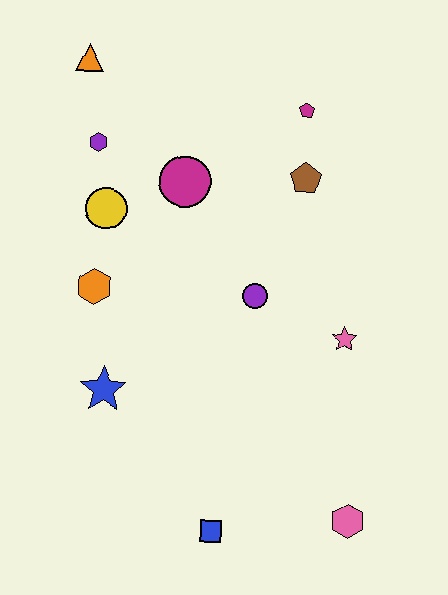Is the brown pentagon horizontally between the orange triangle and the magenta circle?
No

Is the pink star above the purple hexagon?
No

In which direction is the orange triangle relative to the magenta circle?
The orange triangle is above the magenta circle.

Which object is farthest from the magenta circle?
The pink hexagon is farthest from the magenta circle.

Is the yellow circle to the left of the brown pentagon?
Yes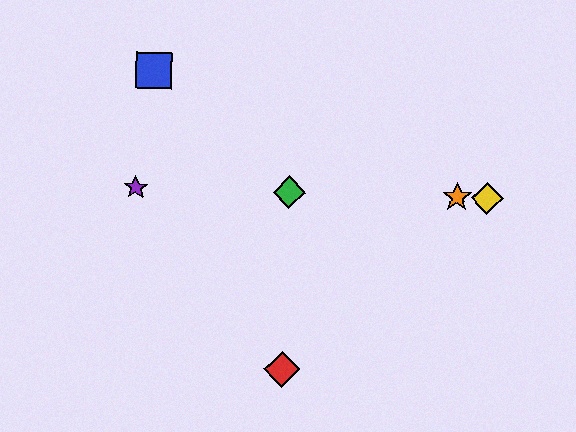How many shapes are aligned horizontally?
4 shapes (the green diamond, the yellow diamond, the purple star, the orange star) are aligned horizontally.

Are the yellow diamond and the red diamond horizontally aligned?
No, the yellow diamond is at y≈198 and the red diamond is at y≈369.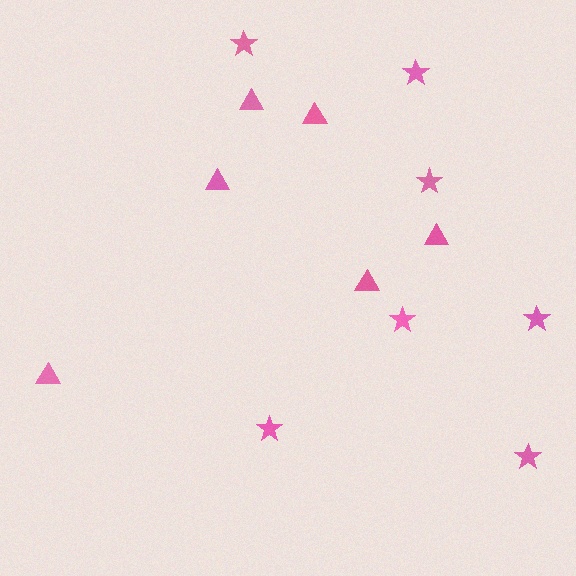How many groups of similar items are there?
There are 2 groups: one group of stars (7) and one group of triangles (6).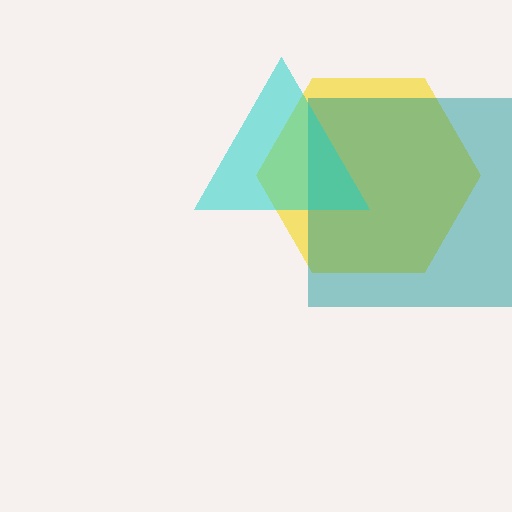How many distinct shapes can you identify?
There are 3 distinct shapes: a yellow hexagon, a teal square, a cyan triangle.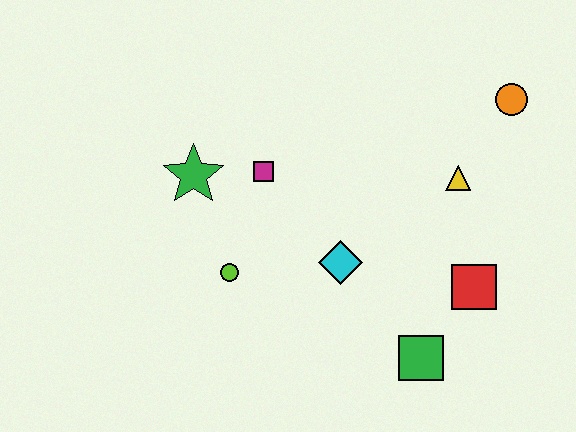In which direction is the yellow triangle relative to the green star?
The yellow triangle is to the right of the green star.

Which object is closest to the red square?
The green square is closest to the red square.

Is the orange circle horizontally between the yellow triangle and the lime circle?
No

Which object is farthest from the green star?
The orange circle is farthest from the green star.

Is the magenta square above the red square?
Yes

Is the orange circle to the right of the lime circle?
Yes